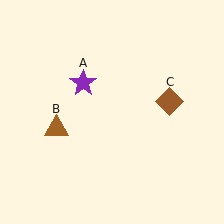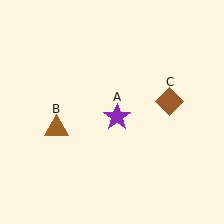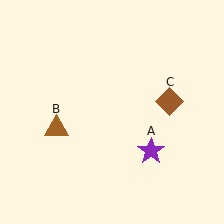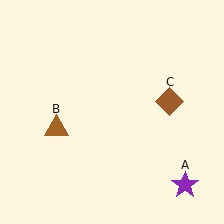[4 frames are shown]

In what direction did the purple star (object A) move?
The purple star (object A) moved down and to the right.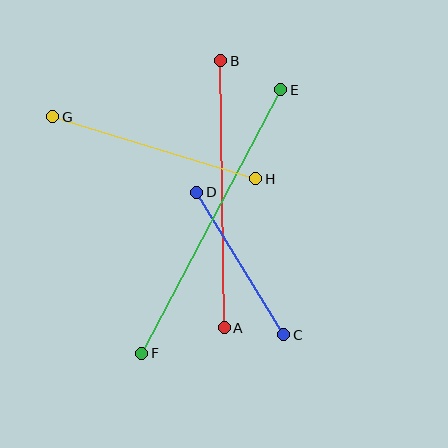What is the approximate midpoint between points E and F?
The midpoint is at approximately (211, 221) pixels.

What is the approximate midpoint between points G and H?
The midpoint is at approximately (154, 148) pixels.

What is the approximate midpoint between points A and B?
The midpoint is at approximately (223, 194) pixels.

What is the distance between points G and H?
The distance is approximately 212 pixels.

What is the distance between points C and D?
The distance is approximately 167 pixels.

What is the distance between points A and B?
The distance is approximately 267 pixels.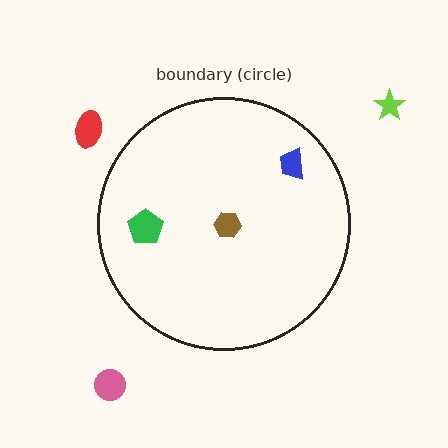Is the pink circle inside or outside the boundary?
Outside.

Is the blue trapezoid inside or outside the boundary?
Inside.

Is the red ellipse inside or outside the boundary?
Outside.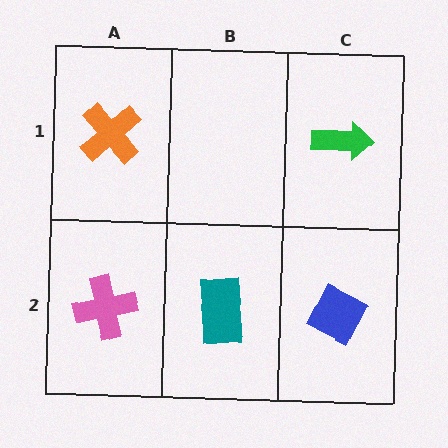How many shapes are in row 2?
3 shapes.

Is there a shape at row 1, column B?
No, that cell is empty.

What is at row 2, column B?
A teal rectangle.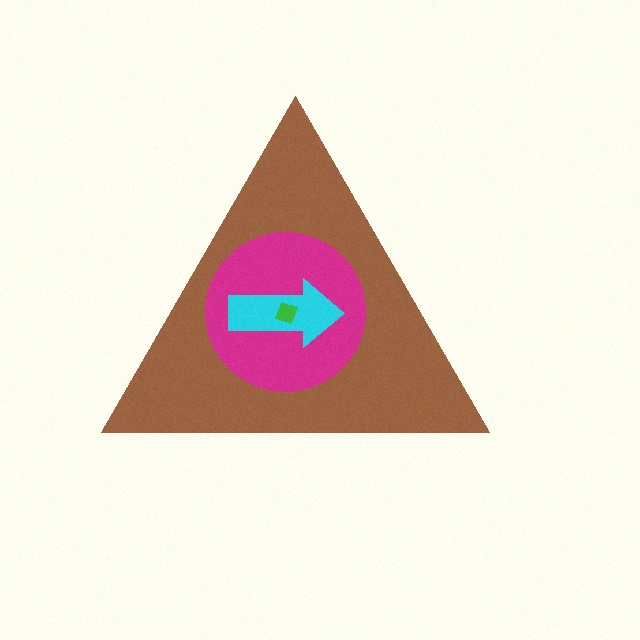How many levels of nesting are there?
4.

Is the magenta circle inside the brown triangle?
Yes.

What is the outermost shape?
The brown triangle.